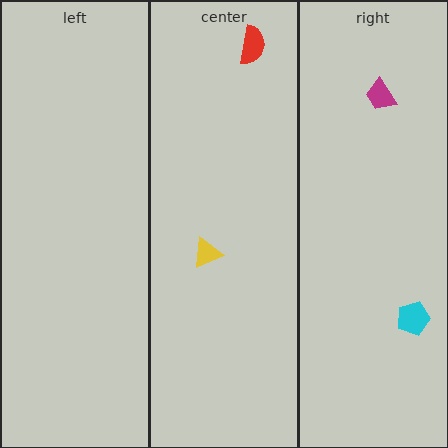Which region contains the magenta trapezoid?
The right region.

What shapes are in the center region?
The yellow triangle, the red semicircle.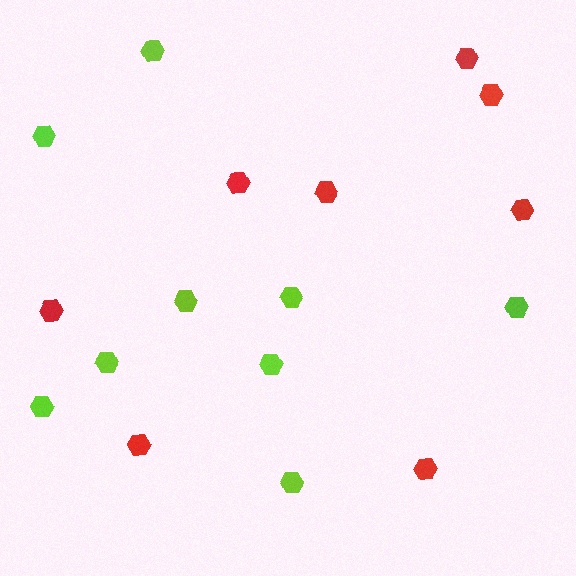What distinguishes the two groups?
There are 2 groups: one group of lime hexagons (9) and one group of red hexagons (8).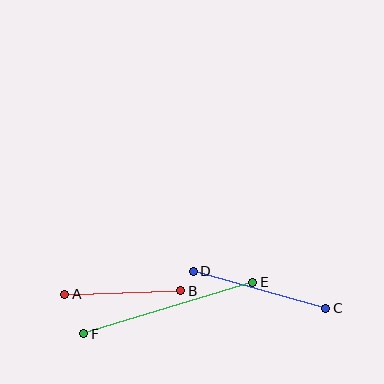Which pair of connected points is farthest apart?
Points E and F are farthest apart.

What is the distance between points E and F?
The distance is approximately 177 pixels.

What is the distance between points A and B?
The distance is approximately 116 pixels.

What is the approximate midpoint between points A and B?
The midpoint is at approximately (123, 293) pixels.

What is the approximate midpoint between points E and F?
The midpoint is at approximately (168, 308) pixels.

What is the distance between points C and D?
The distance is approximately 138 pixels.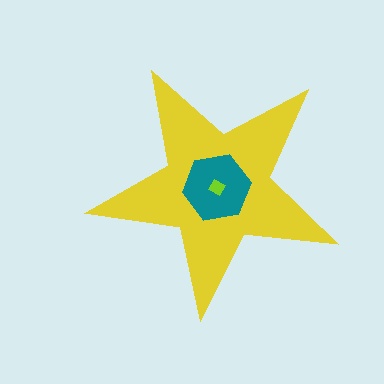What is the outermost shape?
The yellow star.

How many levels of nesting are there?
3.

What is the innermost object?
The lime diamond.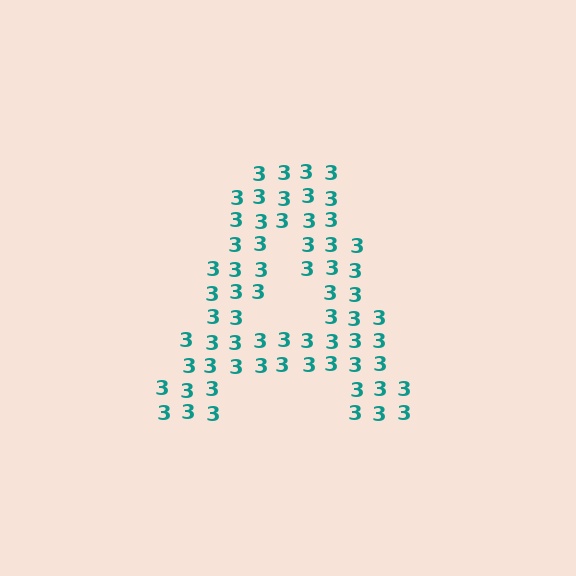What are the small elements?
The small elements are digit 3's.